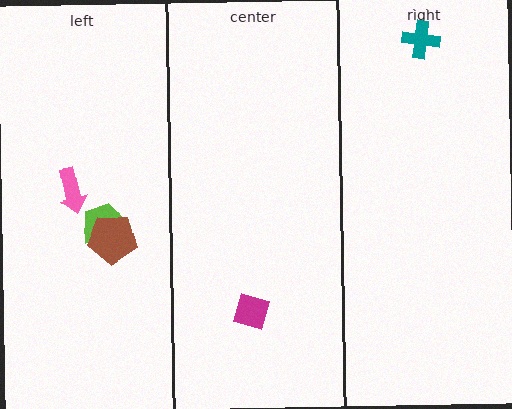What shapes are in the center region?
The magenta diamond.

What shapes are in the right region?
The teal cross.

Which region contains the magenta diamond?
The center region.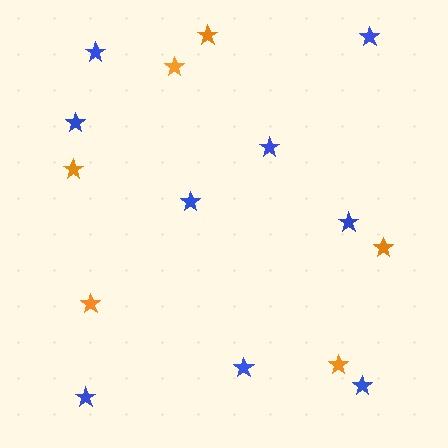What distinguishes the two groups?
There are 2 groups: one group of blue stars (9) and one group of orange stars (6).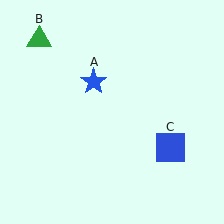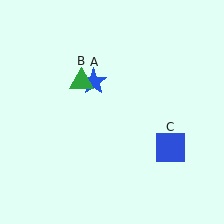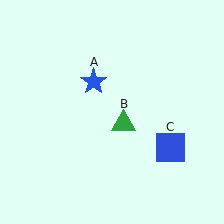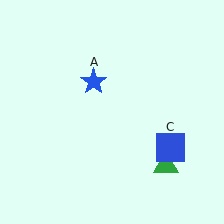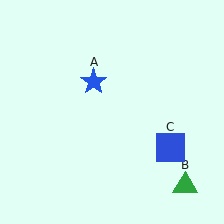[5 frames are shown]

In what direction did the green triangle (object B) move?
The green triangle (object B) moved down and to the right.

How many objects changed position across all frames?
1 object changed position: green triangle (object B).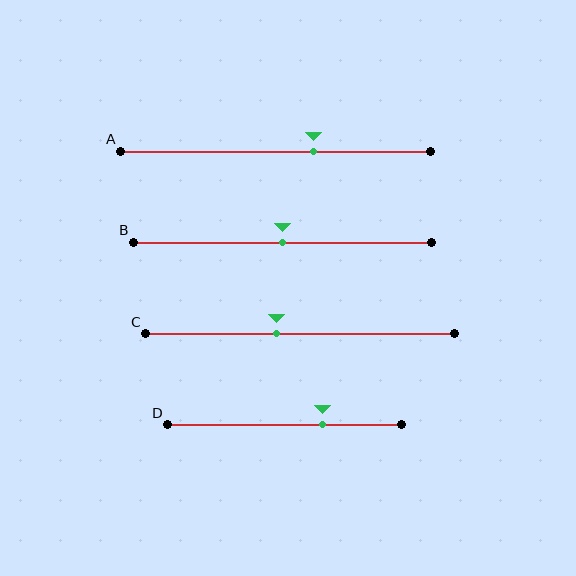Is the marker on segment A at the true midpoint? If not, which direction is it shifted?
No, the marker on segment A is shifted to the right by about 12% of the segment length.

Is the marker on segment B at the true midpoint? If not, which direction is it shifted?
Yes, the marker on segment B is at the true midpoint.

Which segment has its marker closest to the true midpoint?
Segment B has its marker closest to the true midpoint.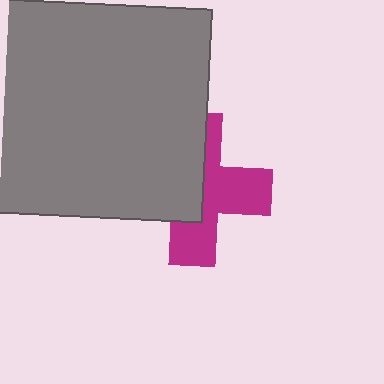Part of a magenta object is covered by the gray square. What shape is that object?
It is a cross.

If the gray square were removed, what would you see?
You would see the complete magenta cross.